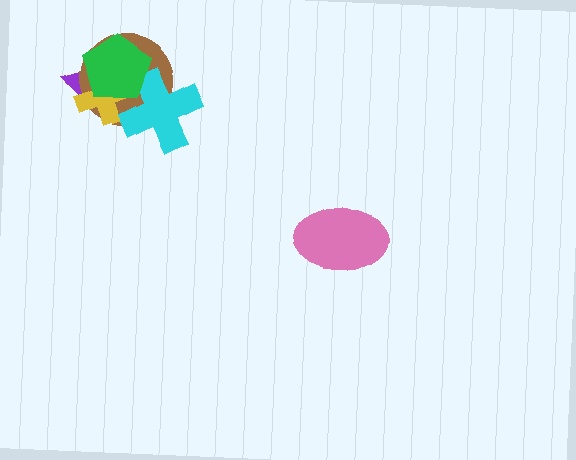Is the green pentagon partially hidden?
No, no other shape covers it.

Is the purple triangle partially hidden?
Yes, it is partially covered by another shape.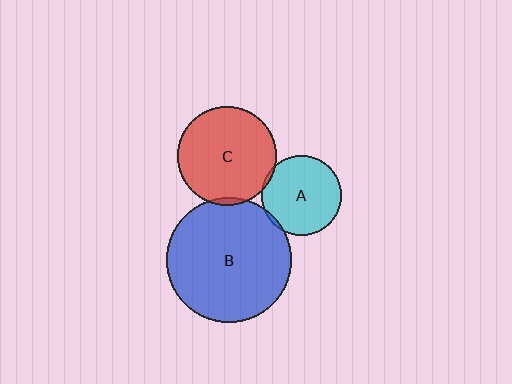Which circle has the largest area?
Circle B (blue).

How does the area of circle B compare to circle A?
Approximately 2.5 times.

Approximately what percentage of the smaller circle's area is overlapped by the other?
Approximately 5%.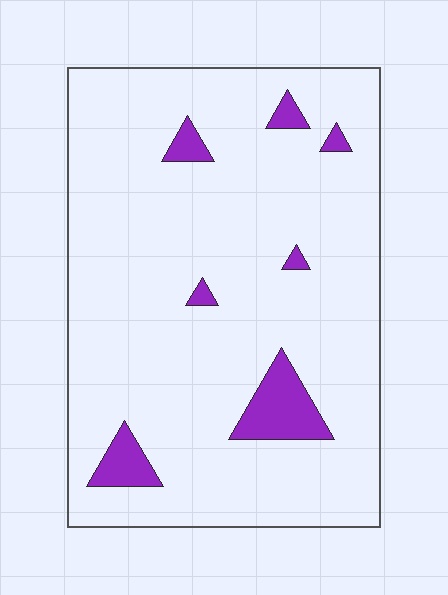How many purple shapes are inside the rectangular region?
7.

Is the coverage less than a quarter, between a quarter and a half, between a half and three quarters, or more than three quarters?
Less than a quarter.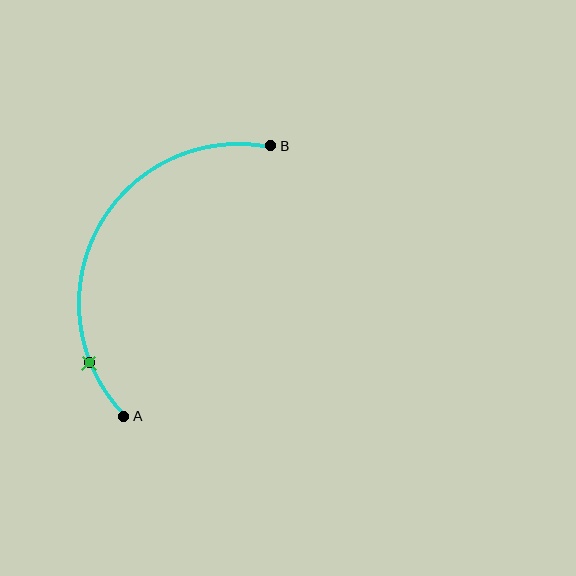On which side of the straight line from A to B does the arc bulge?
The arc bulges to the left of the straight line connecting A and B.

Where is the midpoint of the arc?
The arc midpoint is the point on the curve farthest from the straight line joining A and B. It sits to the left of that line.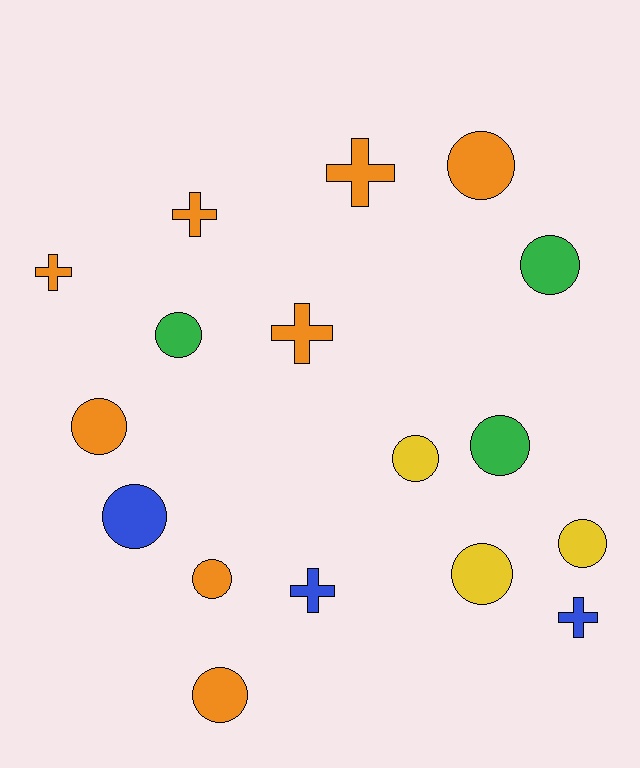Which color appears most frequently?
Orange, with 8 objects.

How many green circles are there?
There are 3 green circles.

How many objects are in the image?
There are 17 objects.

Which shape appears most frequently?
Circle, with 11 objects.